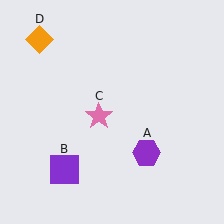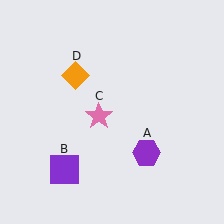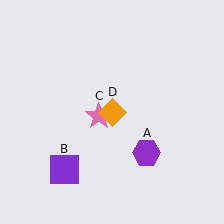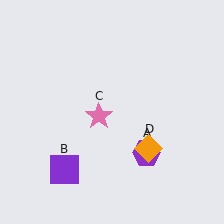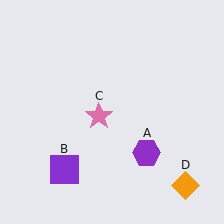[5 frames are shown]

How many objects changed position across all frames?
1 object changed position: orange diamond (object D).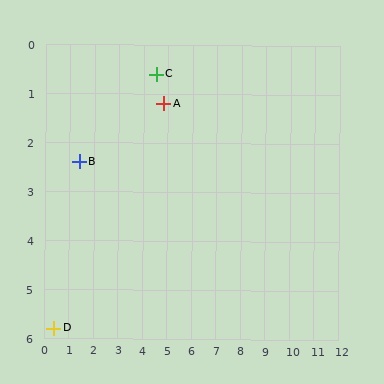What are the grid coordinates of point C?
Point C is at approximately (4.5, 0.6).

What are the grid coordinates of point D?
Point D is at approximately (0.4, 5.8).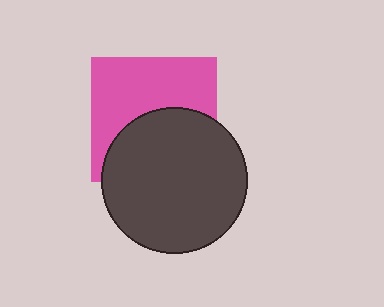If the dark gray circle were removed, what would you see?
You would see the complete pink square.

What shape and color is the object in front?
The object in front is a dark gray circle.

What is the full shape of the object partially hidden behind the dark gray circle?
The partially hidden object is a pink square.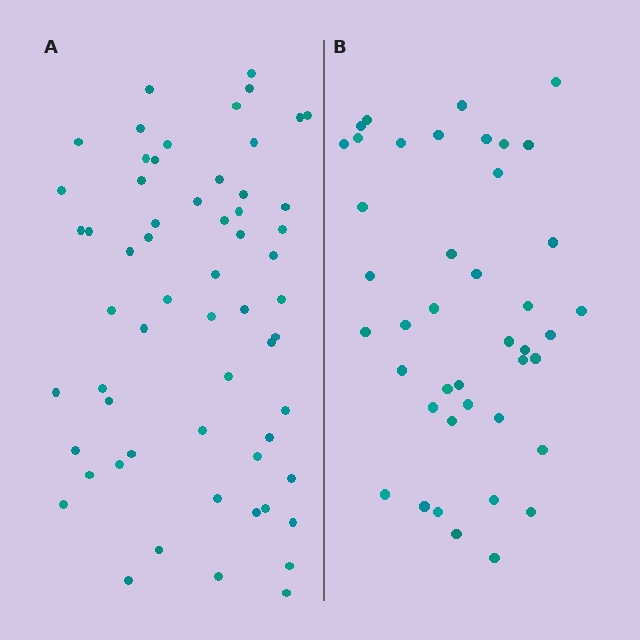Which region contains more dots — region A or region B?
Region A (the left region) has more dots.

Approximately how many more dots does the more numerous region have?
Region A has approximately 20 more dots than region B.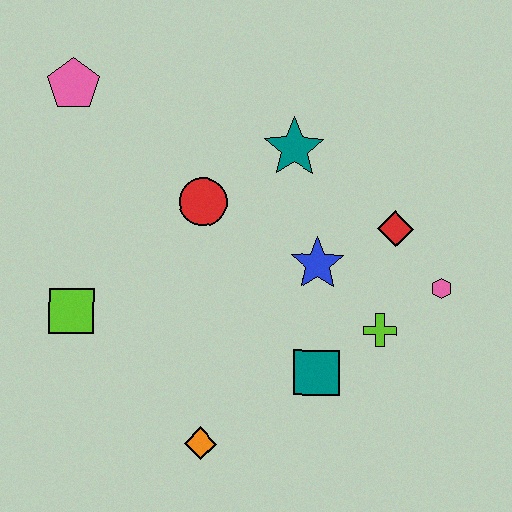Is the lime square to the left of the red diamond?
Yes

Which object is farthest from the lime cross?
The pink pentagon is farthest from the lime cross.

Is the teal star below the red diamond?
No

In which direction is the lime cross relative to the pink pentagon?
The lime cross is to the right of the pink pentagon.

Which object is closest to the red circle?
The teal star is closest to the red circle.